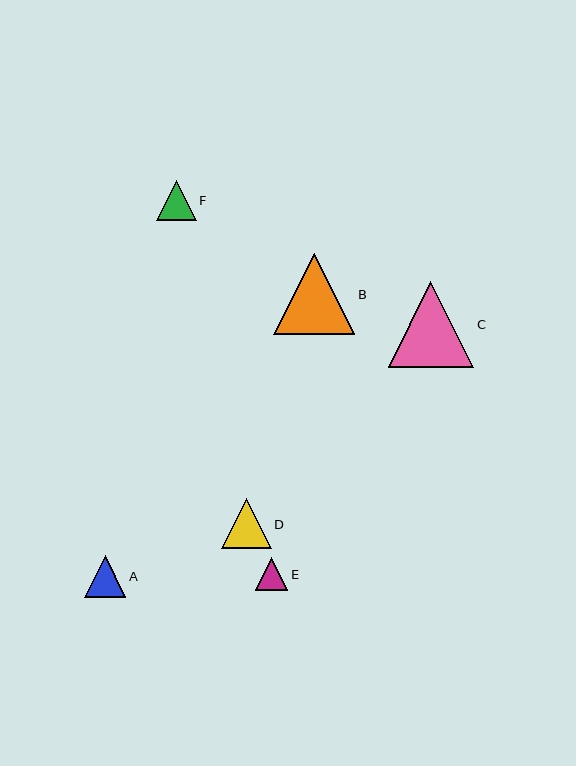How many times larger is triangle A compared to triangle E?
Triangle A is approximately 1.3 times the size of triangle E.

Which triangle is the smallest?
Triangle E is the smallest with a size of approximately 32 pixels.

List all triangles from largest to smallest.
From largest to smallest: C, B, D, A, F, E.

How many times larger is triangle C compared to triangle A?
Triangle C is approximately 2.1 times the size of triangle A.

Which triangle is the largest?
Triangle C is the largest with a size of approximately 86 pixels.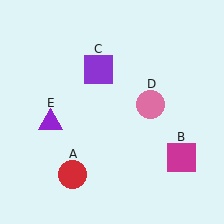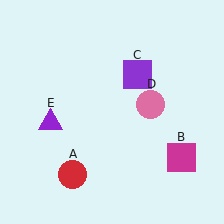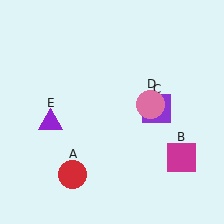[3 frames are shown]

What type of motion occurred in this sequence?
The purple square (object C) rotated clockwise around the center of the scene.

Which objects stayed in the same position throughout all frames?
Red circle (object A) and magenta square (object B) and pink circle (object D) and purple triangle (object E) remained stationary.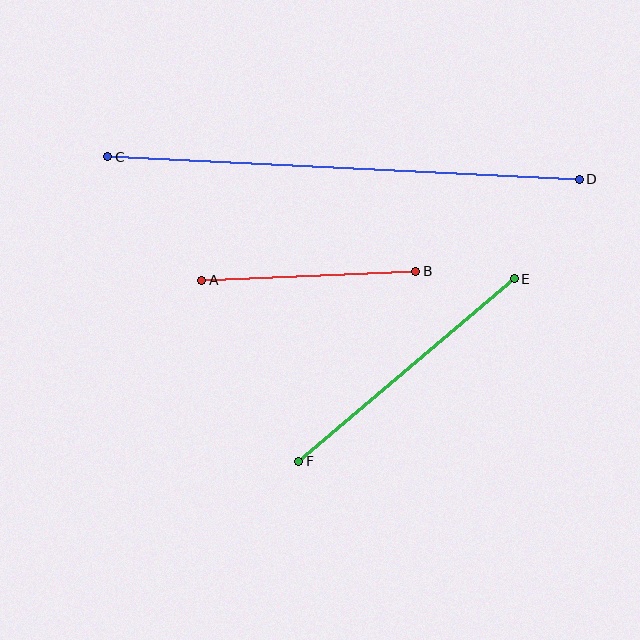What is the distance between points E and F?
The distance is approximately 282 pixels.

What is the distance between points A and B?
The distance is approximately 214 pixels.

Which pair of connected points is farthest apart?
Points C and D are farthest apart.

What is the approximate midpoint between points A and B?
The midpoint is at approximately (309, 276) pixels.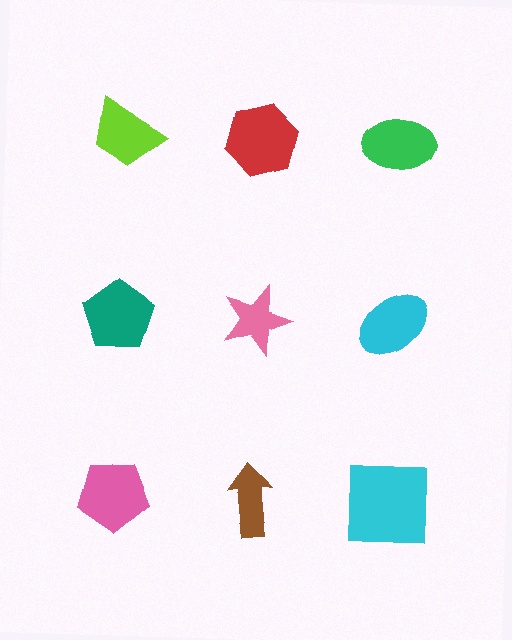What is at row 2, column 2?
A pink star.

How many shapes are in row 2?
3 shapes.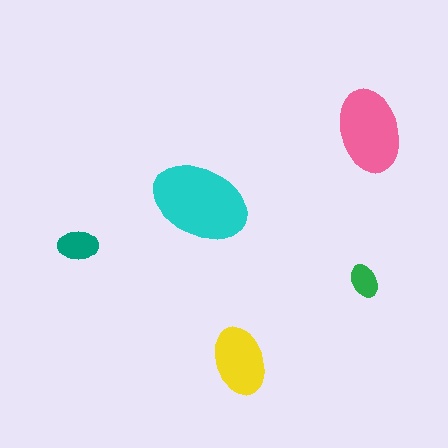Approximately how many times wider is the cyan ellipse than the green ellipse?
About 3 times wider.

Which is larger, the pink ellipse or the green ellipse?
The pink one.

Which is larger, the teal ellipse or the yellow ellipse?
The yellow one.